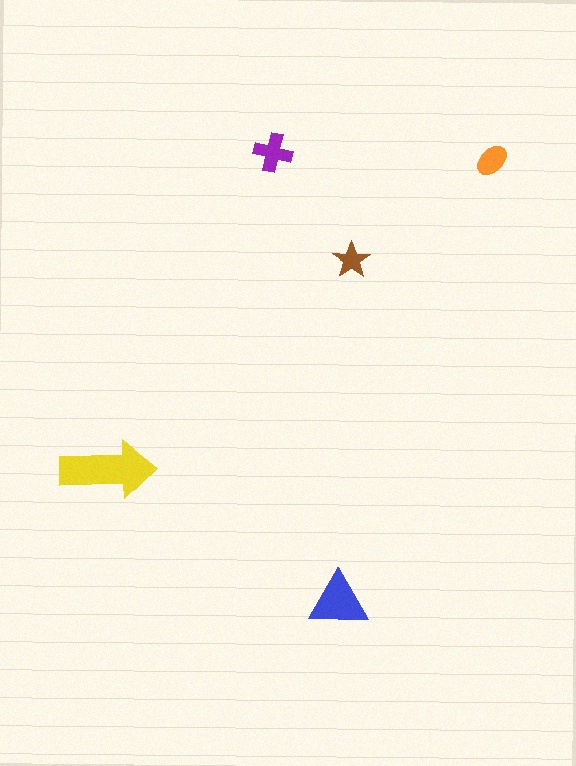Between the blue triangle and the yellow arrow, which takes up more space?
The yellow arrow.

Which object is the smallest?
The brown star.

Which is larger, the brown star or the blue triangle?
The blue triangle.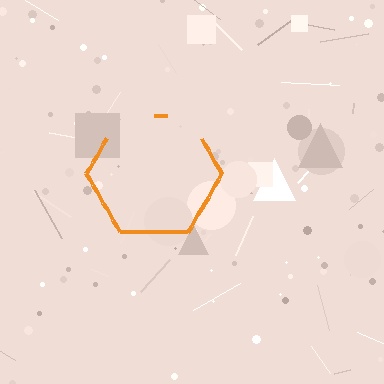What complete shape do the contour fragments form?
The contour fragments form a hexagon.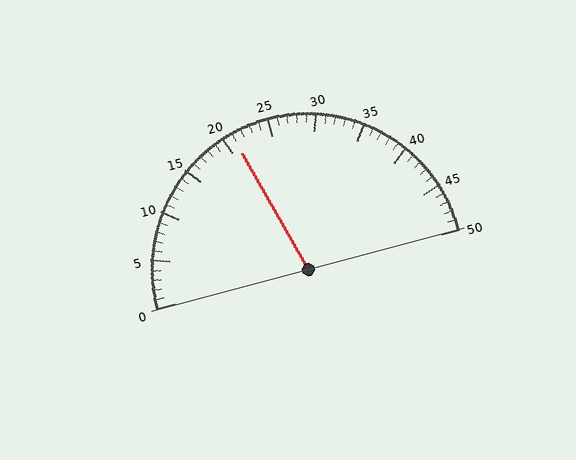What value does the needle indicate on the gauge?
The needle indicates approximately 21.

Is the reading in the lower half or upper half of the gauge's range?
The reading is in the lower half of the range (0 to 50).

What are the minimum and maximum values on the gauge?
The gauge ranges from 0 to 50.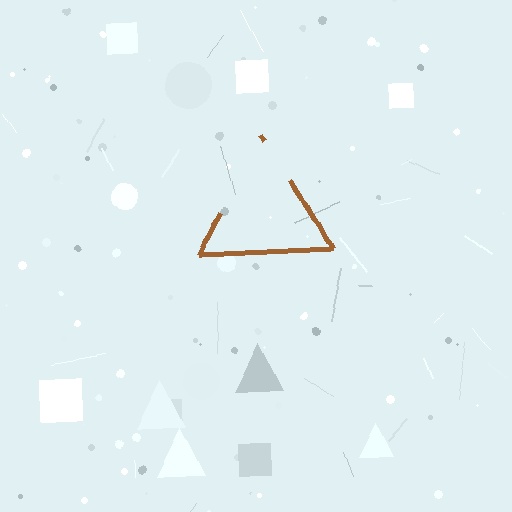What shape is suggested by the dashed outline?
The dashed outline suggests a triangle.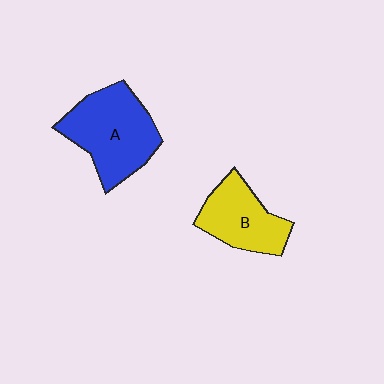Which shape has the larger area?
Shape A (blue).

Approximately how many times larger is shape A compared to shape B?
Approximately 1.4 times.